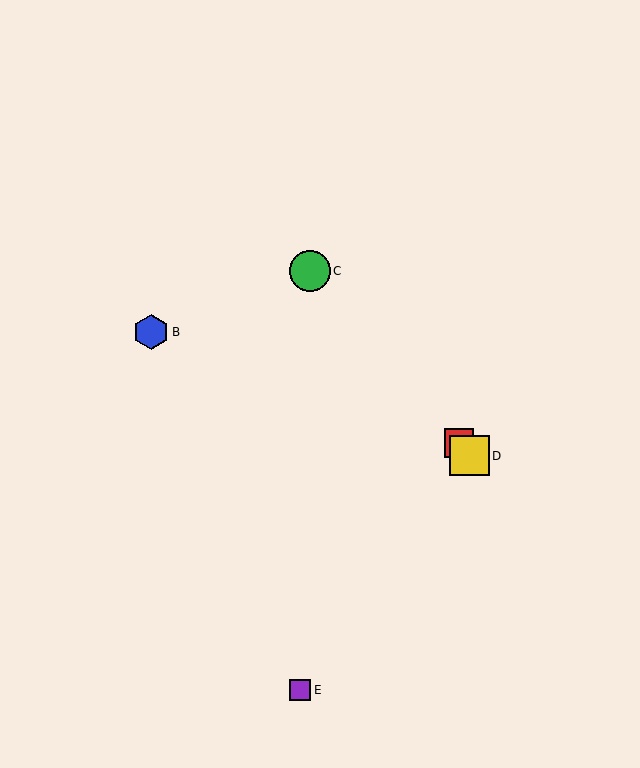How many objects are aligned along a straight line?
3 objects (A, C, D) are aligned along a straight line.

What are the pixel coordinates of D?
Object D is at (470, 456).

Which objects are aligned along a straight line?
Objects A, C, D are aligned along a straight line.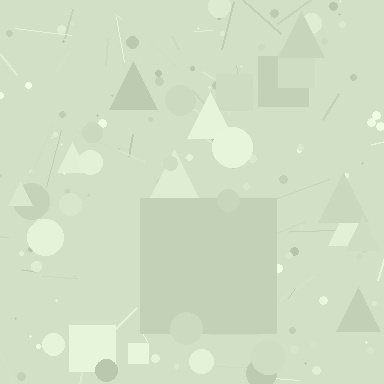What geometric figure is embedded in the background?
A square is embedded in the background.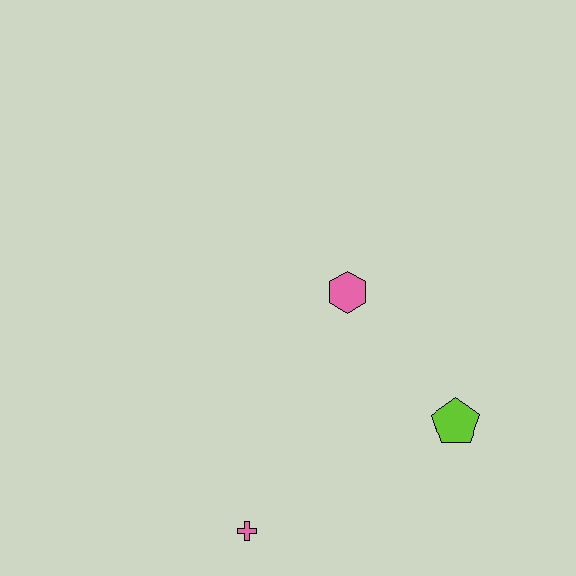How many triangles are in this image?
There are no triangles.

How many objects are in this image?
There are 3 objects.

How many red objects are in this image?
There are no red objects.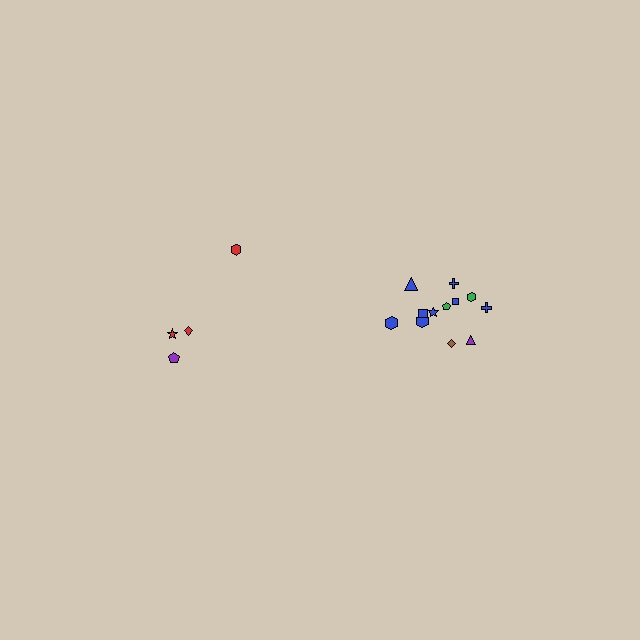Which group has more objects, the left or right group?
The right group.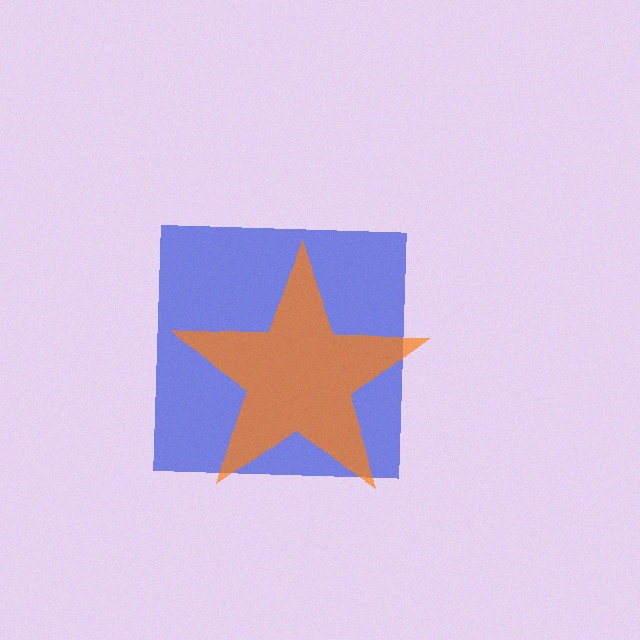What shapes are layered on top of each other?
The layered shapes are: a blue square, an orange star.